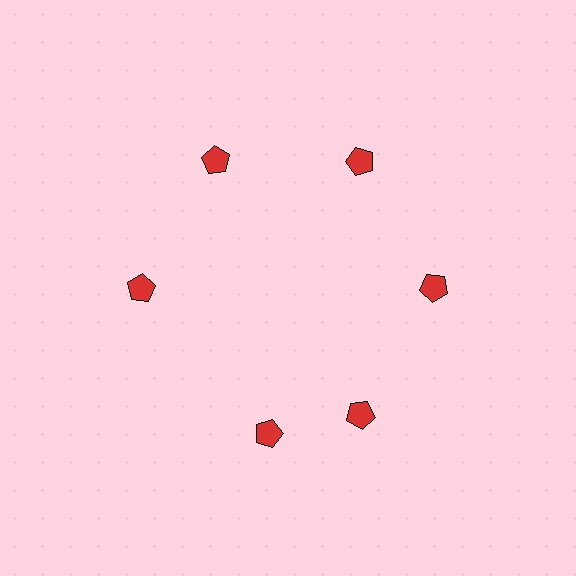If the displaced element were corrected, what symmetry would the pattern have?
It would have 6-fold rotational symmetry — the pattern would map onto itself every 60 degrees.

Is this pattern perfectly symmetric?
No. The 6 red pentagons are arranged in a ring, but one element near the 7 o'clock position is rotated out of alignment along the ring, breaking the 6-fold rotational symmetry.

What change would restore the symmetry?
The symmetry would be restored by rotating it back into even spacing with its neighbors so that all 6 pentagons sit at equal angles and equal distance from the center.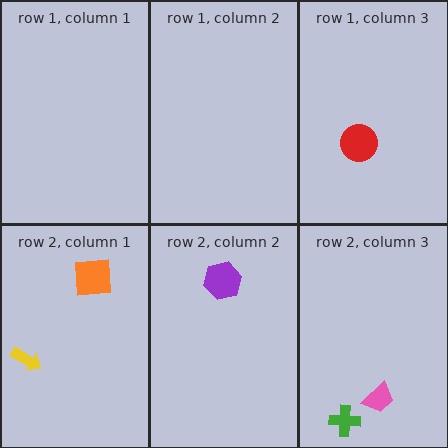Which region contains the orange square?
The row 2, column 1 region.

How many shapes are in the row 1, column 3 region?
1.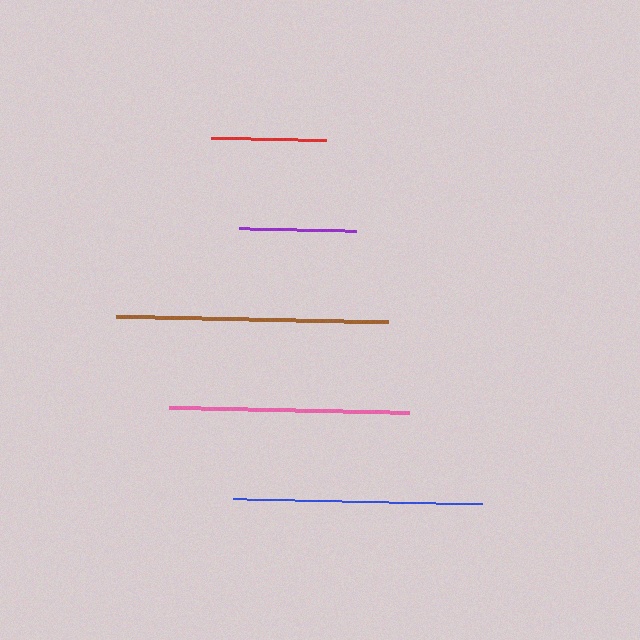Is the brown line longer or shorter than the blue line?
The brown line is longer than the blue line.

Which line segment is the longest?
The brown line is the longest at approximately 272 pixels.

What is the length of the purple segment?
The purple segment is approximately 117 pixels long.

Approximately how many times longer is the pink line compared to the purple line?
The pink line is approximately 2.0 times the length of the purple line.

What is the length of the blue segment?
The blue segment is approximately 249 pixels long.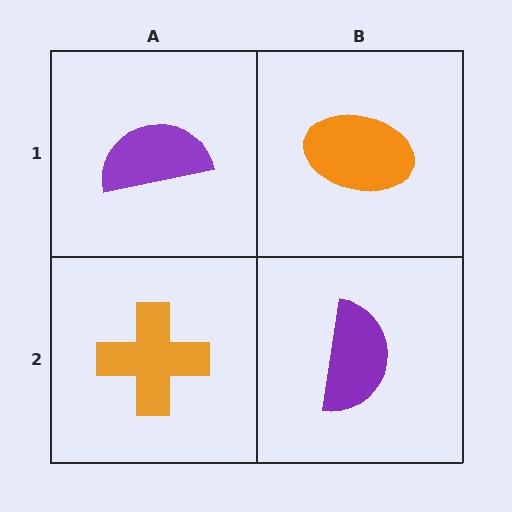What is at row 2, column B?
A purple semicircle.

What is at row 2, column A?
An orange cross.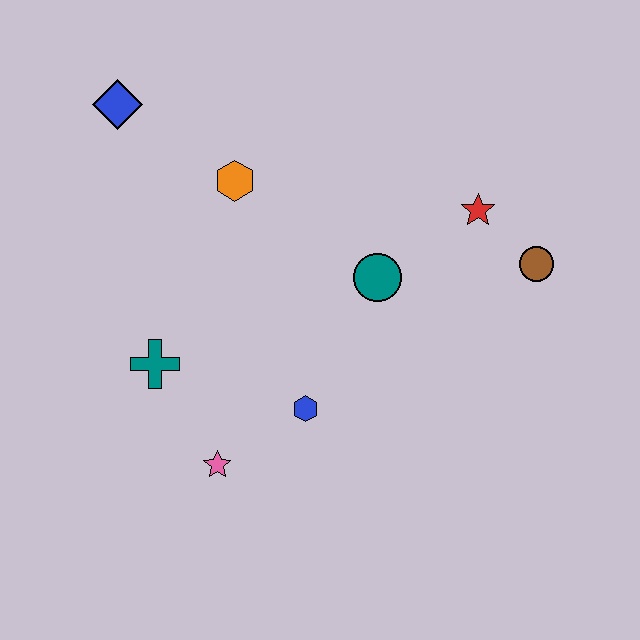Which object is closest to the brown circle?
The red star is closest to the brown circle.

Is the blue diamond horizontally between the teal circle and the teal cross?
No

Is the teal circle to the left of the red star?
Yes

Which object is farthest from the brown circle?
The blue diamond is farthest from the brown circle.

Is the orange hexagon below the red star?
No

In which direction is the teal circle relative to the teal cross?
The teal circle is to the right of the teal cross.